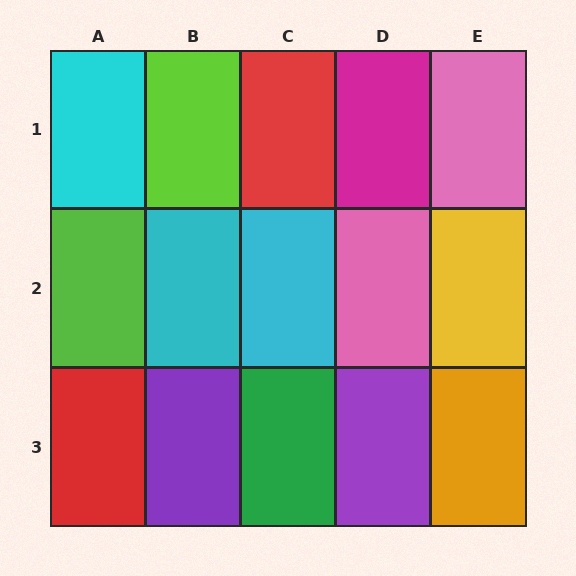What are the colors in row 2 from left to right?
Lime, cyan, cyan, pink, yellow.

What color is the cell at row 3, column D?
Purple.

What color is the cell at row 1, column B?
Lime.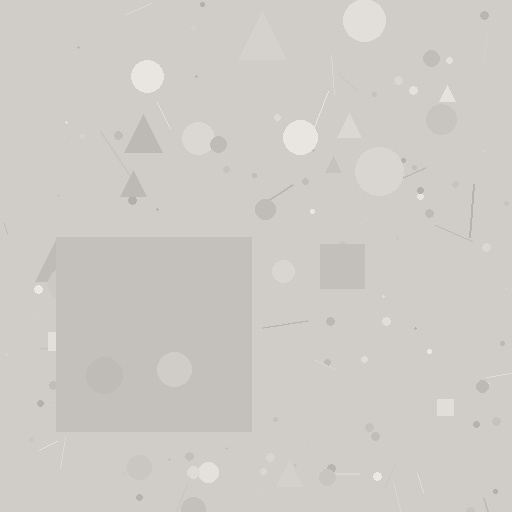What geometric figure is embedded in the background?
A square is embedded in the background.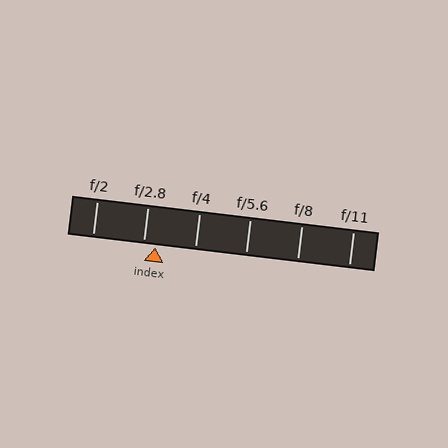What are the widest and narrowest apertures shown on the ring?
The widest aperture shown is f/2 and the narrowest is f/11.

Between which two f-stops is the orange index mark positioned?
The index mark is between f/2.8 and f/4.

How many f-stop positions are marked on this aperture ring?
There are 6 f-stop positions marked.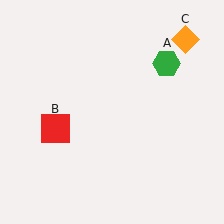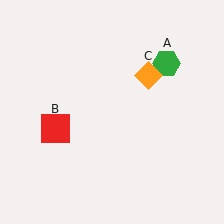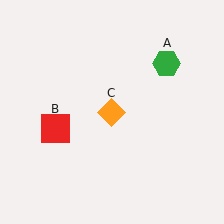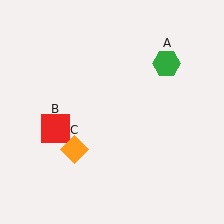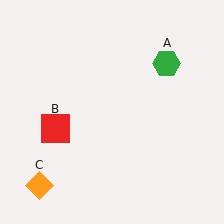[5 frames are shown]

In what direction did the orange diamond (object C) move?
The orange diamond (object C) moved down and to the left.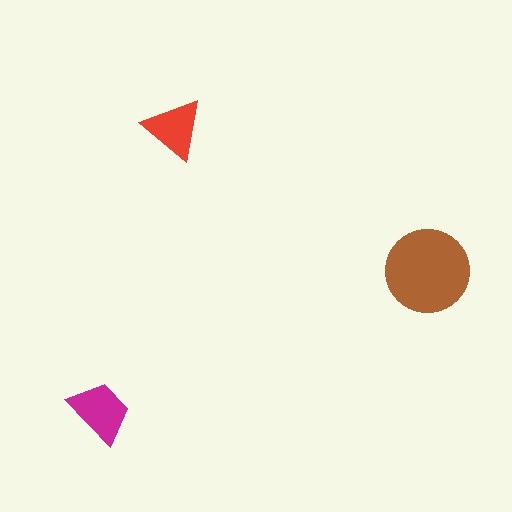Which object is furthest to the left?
The magenta trapezoid is leftmost.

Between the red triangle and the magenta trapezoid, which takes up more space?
The magenta trapezoid.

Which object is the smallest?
The red triangle.